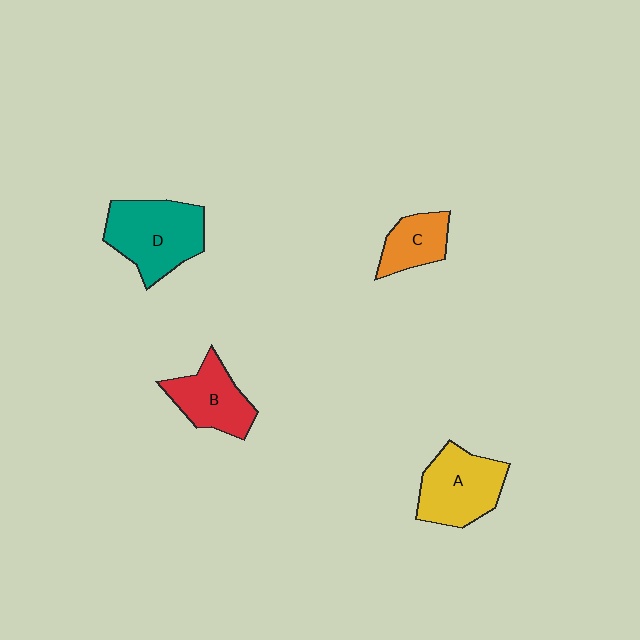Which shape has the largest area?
Shape D (teal).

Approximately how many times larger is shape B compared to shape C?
Approximately 1.3 times.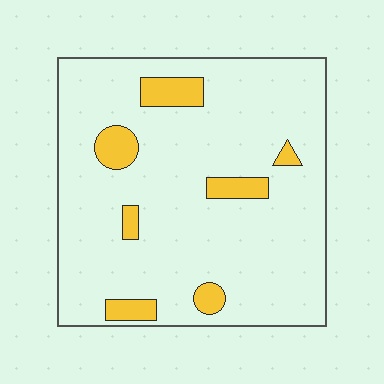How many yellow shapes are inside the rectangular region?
7.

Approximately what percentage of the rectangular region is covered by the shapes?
Approximately 10%.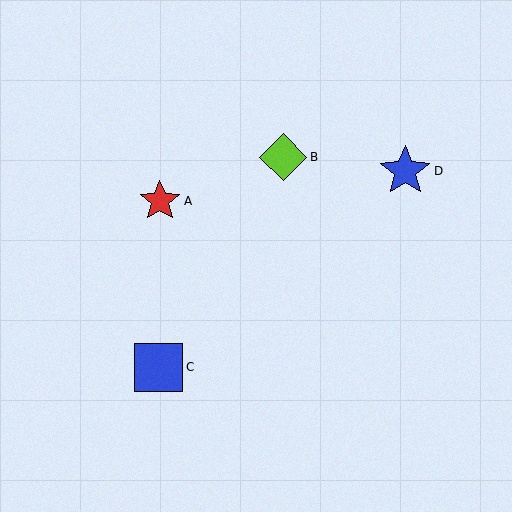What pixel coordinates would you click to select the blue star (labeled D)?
Click at (405, 171) to select the blue star D.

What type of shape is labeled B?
Shape B is a lime diamond.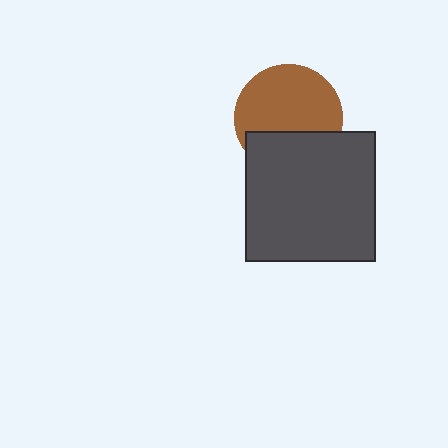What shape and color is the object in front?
The object in front is a dark gray square.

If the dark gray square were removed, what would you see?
You would see the complete brown circle.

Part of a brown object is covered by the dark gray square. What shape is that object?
It is a circle.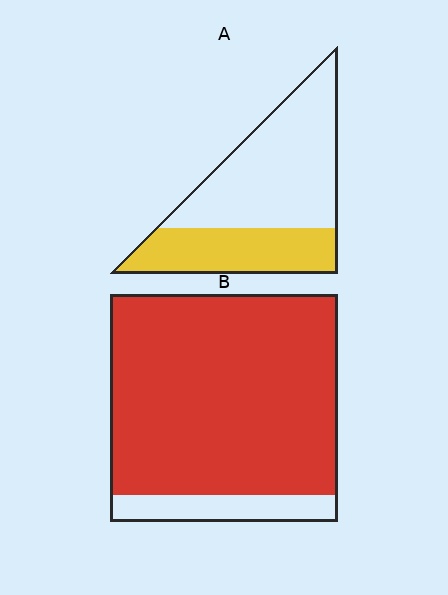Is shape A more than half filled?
No.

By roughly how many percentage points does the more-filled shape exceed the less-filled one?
By roughly 50 percentage points (B over A).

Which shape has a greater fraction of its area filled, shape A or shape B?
Shape B.